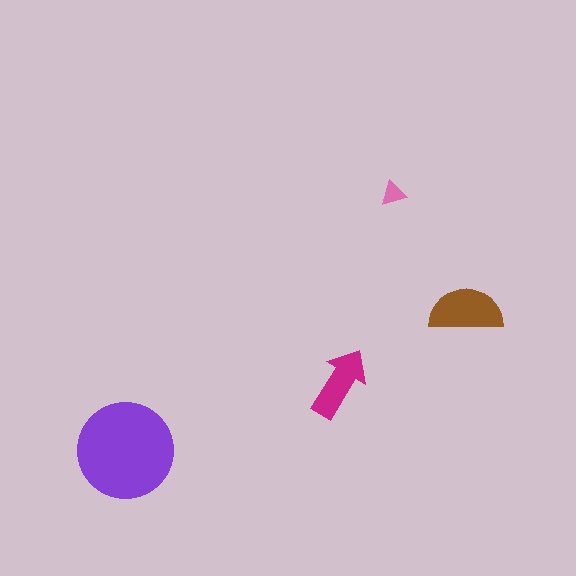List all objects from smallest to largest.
The pink triangle, the magenta arrow, the brown semicircle, the purple circle.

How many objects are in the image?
There are 4 objects in the image.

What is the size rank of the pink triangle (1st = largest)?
4th.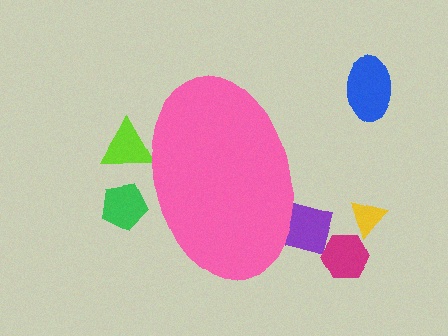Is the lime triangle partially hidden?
Yes, the lime triangle is partially hidden behind the pink ellipse.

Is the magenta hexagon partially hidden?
No, the magenta hexagon is fully visible.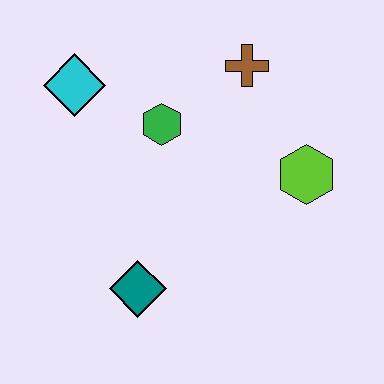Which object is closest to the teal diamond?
The green hexagon is closest to the teal diamond.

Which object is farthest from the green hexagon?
The teal diamond is farthest from the green hexagon.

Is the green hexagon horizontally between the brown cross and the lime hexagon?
No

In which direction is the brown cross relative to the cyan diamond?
The brown cross is to the right of the cyan diamond.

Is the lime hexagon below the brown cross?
Yes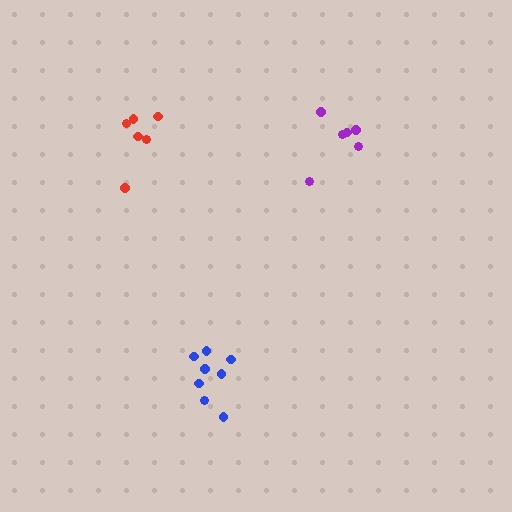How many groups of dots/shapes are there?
There are 3 groups.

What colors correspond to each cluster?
The clusters are colored: purple, red, blue.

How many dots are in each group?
Group 1: 6 dots, Group 2: 6 dots, Group 3: 8 dots (20 total).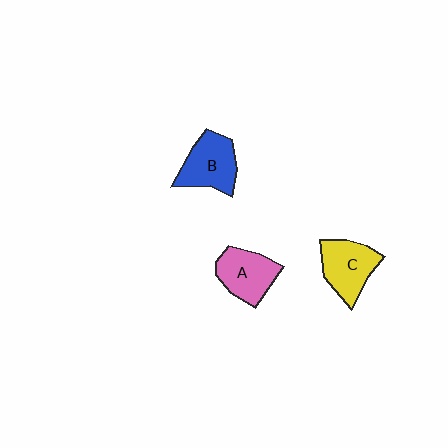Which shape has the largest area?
Shape B (blue).